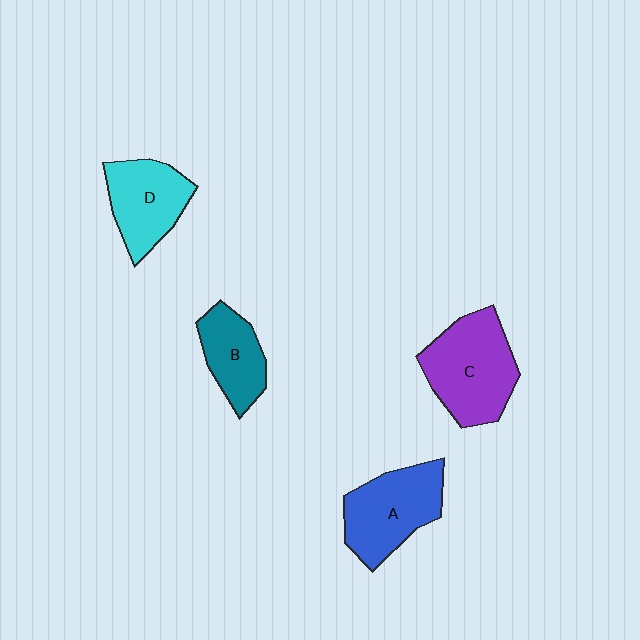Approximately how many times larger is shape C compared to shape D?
Approximately 1.3 times.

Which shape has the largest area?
Shape C (purple).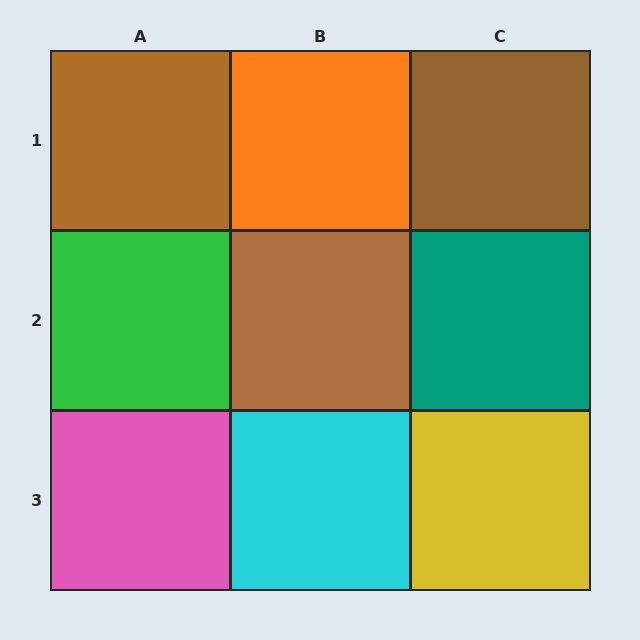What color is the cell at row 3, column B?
Cyan.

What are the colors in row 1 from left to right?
Brown, orange, brown.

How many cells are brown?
3 cells are brown.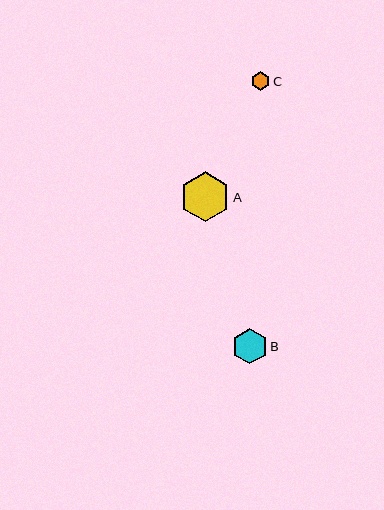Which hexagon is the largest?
Hexagon A is the largest with a size of approximately 50 pixels.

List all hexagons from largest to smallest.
From largest to smallest: A, B, C.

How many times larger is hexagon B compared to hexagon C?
Hexagon B is approximately 1.9 times the size of hexagon C.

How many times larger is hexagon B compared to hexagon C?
Hexagon B is approximately 1.9 times the size of hexagon C.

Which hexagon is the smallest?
Hexagon C is the smallest with a size of approximately 19 pixels.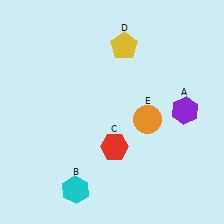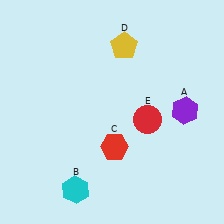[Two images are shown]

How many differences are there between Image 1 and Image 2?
There is 1 difference between the two images.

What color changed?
The circle (E) changed from orange in Image 1 to red in Image 2.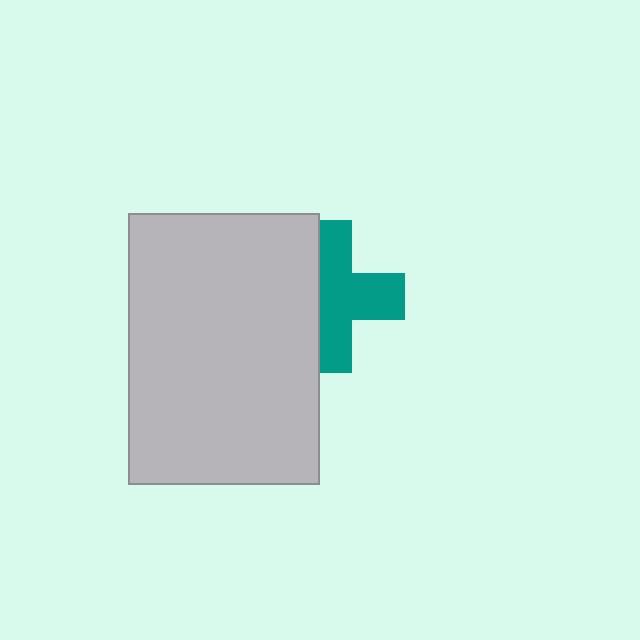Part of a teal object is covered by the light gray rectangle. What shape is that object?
It is a cross.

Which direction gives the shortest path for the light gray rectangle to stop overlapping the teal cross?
Moving left gives the shortest separation.